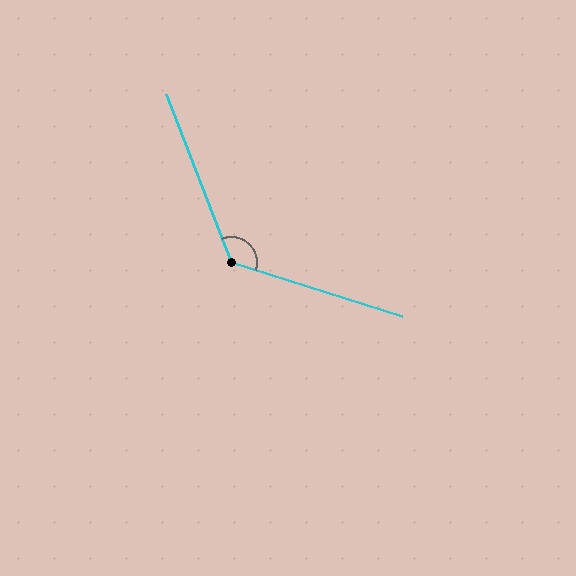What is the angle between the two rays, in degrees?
Approximately 129 degrees.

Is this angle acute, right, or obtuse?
It is obtuse.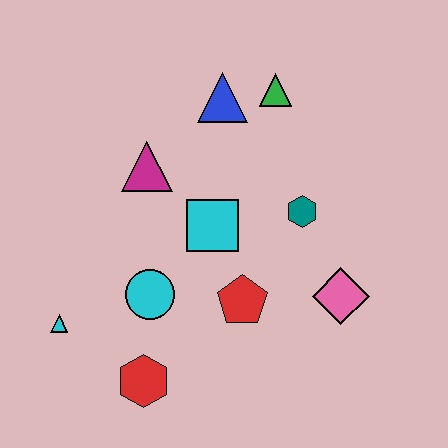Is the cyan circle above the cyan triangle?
Yes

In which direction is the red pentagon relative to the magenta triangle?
The red pentagon is below the magenta triangle.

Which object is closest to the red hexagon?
The cyan circle is closest to the red hexagon.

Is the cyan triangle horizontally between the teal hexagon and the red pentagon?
No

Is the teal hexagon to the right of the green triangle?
Yes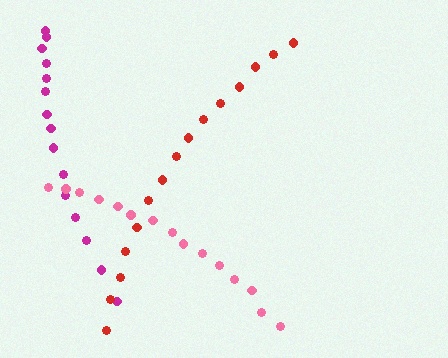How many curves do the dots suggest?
There are 3 distinct paths.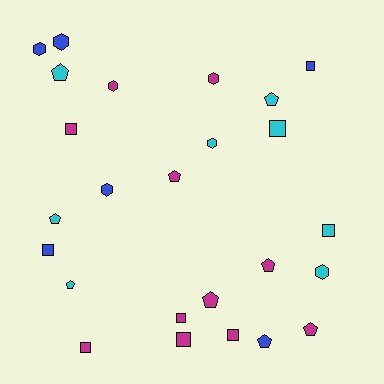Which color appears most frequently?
Magenta, with 11 objects.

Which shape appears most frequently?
Square, with 9 objects.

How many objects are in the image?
There are 25 objects.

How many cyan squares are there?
There are 2 cyan squares.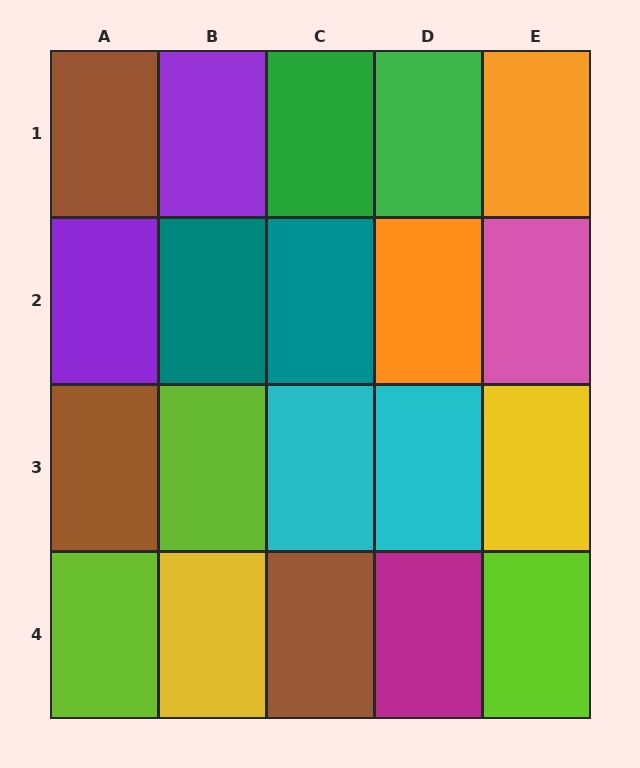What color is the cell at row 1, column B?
Purple.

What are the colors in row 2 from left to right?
Purple, teal, teal, orange, pink.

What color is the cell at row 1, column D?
Green.